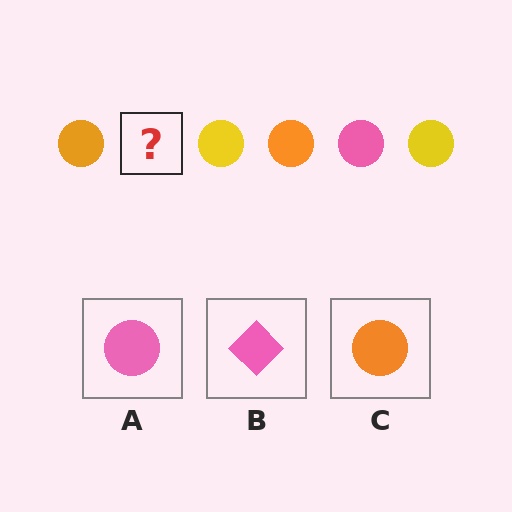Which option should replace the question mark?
Option A.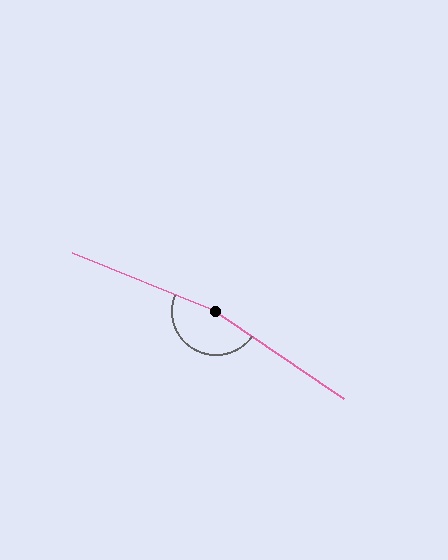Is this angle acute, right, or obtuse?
It is obtuse.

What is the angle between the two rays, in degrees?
Approximately 168 degrees.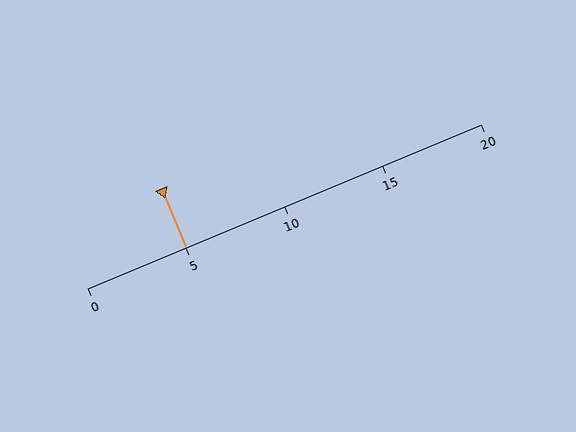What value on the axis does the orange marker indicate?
The marker indicates approximately 5.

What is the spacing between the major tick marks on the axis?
The major ticks are spaced 5 apart.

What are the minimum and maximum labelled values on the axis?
The axis runs from 0 to 20.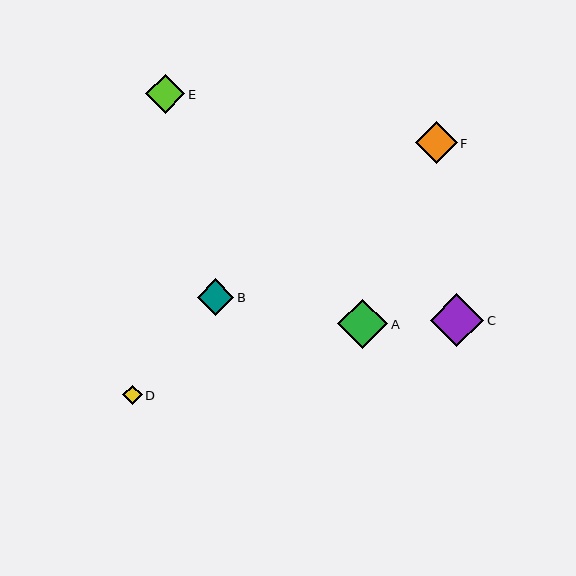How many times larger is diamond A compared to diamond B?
Diamond A is approximately 1.4 times the size of diamond B.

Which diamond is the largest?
Diamond C is the largest with a size of approximately 53 pixels.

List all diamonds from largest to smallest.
From largest to smallest: C, A, F, E, B, D.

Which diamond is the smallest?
Diamond D is the smallest with a size of approximately 20 pixels.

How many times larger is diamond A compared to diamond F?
Diamond A is approximately 1.2 times the size of diamond F.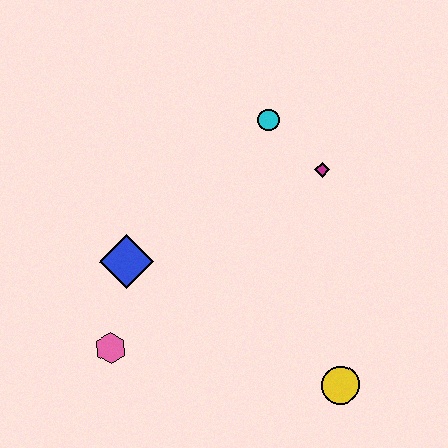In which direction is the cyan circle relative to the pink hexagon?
The cyan circle is above the pink hexagon.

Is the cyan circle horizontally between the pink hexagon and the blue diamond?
No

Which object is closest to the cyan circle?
The magenta diamond is closest to the cyan circle.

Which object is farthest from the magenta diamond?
The pink hexagon is farthest from the magenta diamond.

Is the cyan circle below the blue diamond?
No